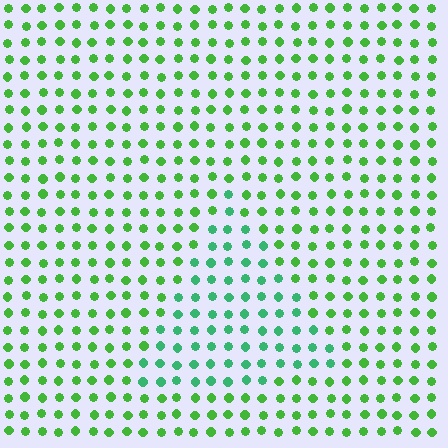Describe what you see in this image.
The image is filled with small green elements in a uniform arrangement. A triangle-shaped region is visible where the elements are tinted to a slightly different hue, forming a subtle color boundary.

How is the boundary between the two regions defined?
The boundary is defined purely by a slight shift in hue (about 33 degrees). Spacing, size, and orientation are identical on both sides.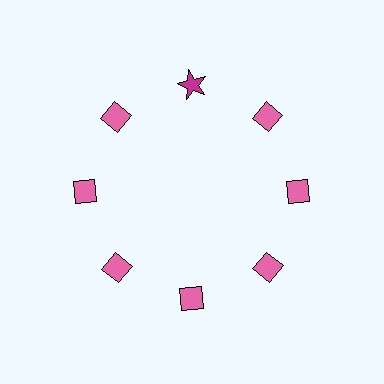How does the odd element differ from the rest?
It differs in both color (magenta instead of pink) and shape (star instead of diamond).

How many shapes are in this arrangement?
There are 8 shapes arranged in a ring pattern.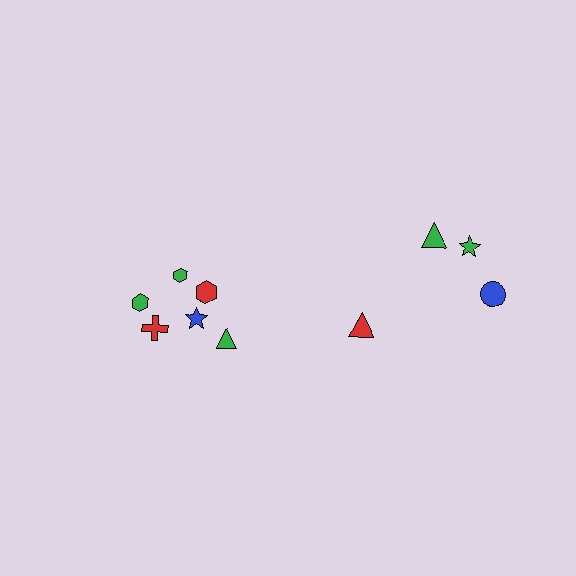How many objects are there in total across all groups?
There are 10 objects.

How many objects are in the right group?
There are 4 objects.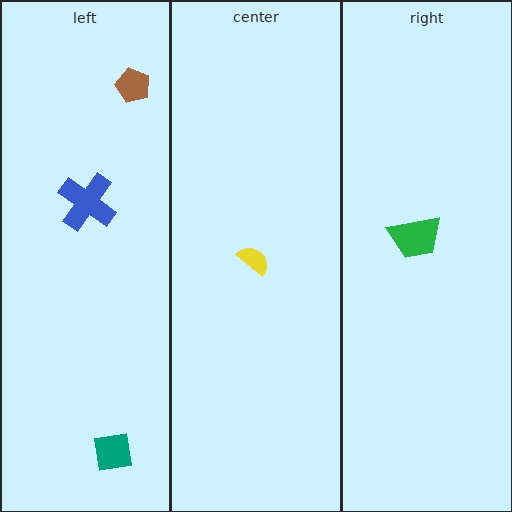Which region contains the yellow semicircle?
The center region.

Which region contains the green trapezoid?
The right region.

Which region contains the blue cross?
The left region.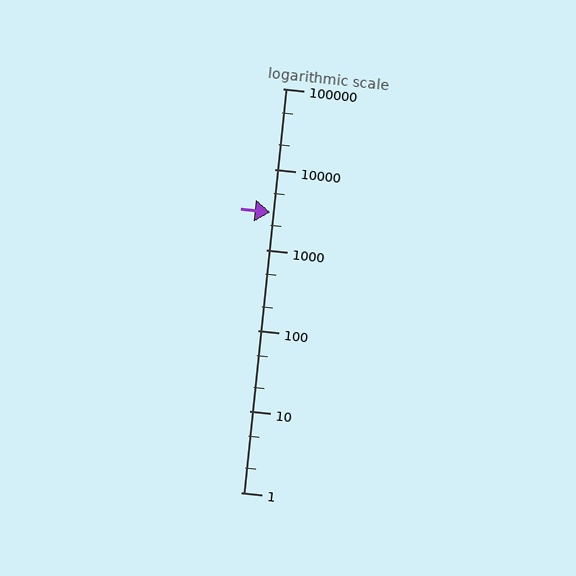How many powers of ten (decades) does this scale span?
The scale spans 5 decades, from 1 to 100000.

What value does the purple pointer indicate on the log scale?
The pointer indicates approximately 2900.